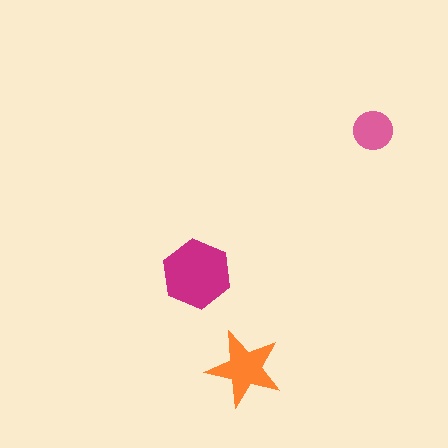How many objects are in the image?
There are 3 objects in the image.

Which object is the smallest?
The pink circle.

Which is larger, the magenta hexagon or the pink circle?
The magenta hexagon.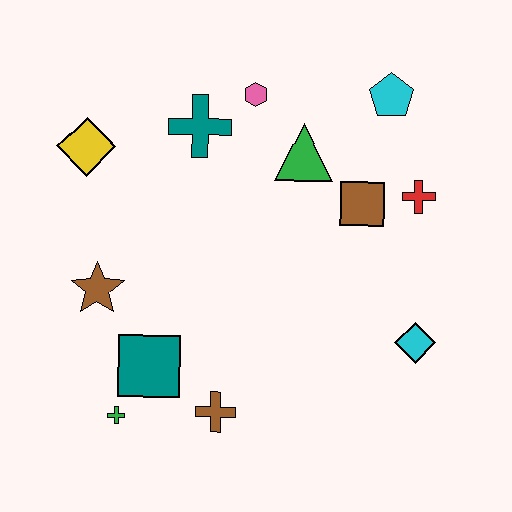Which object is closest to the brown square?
The red cross is closest to the brown square.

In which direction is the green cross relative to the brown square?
The green cross is to the left of the brown square.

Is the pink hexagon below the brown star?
No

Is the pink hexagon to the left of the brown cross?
No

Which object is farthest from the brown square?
The green cross is farthest from the brown square.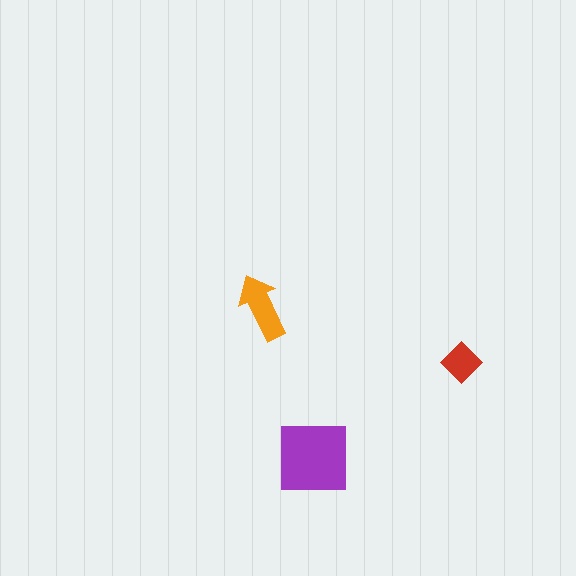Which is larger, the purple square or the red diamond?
The purple square.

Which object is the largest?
The purple square.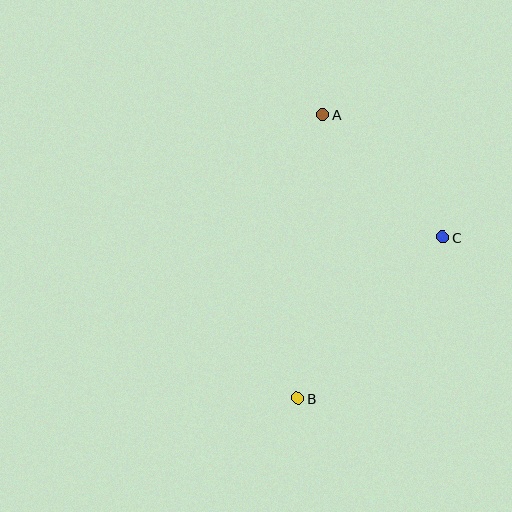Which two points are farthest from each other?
Points A and B are farthest from each other.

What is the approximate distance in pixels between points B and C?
The distance between B and C is approximately 217 pixels.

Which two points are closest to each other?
Points A and C are closest to each other.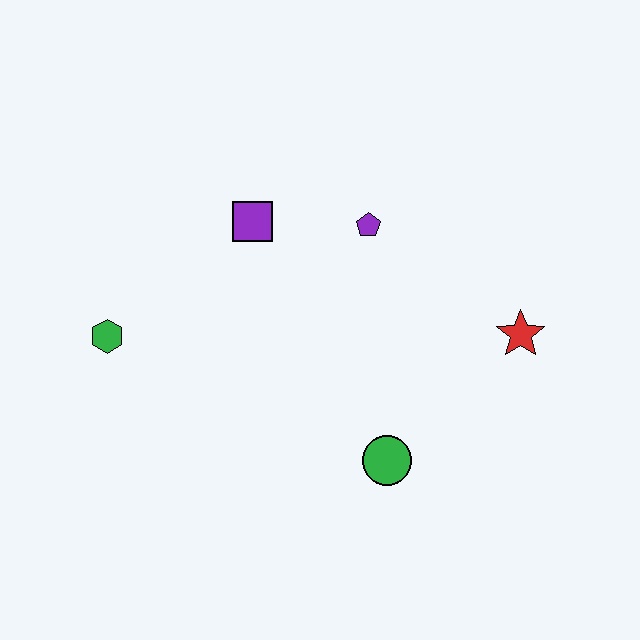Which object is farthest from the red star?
The green hexagon is farthest from the red star.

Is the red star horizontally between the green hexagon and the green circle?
No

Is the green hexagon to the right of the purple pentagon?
No